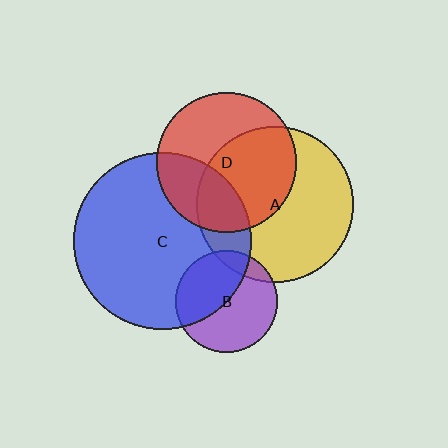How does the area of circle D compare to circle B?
Approximately 1.9 times.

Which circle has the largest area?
Circle C (blue).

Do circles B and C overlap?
Yes.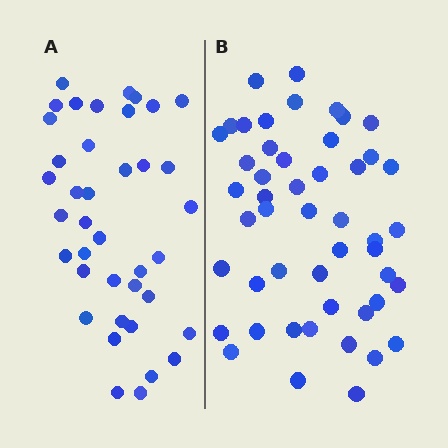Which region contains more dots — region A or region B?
Region B (the right region) has more dots.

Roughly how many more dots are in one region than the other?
Region B has roughly 10 or so more dots than region A.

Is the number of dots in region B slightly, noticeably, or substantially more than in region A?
Region B has noticeably more, but not dramatically so. The ratio is roughly 1.3 to 1.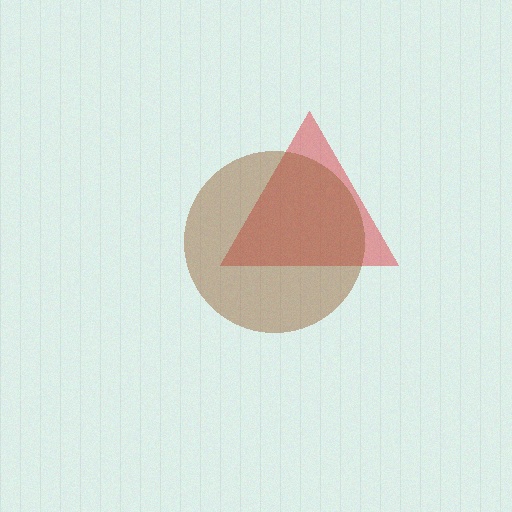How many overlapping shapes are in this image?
There are 2 overlapping shapes in the image.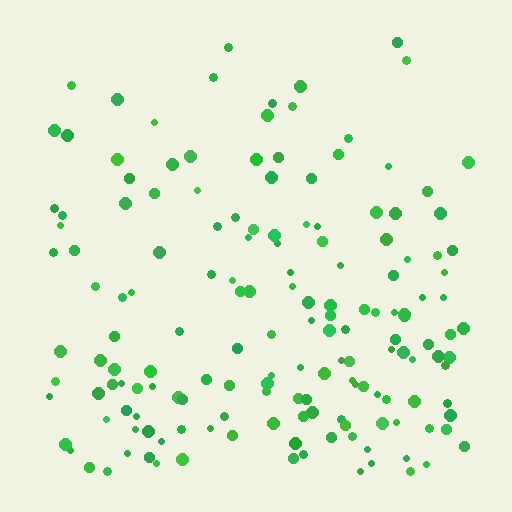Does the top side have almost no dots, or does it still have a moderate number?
Still a moderate number, just noticeably fewer than the bottom.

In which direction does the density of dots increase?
From top to bottom, with the bottom side densest.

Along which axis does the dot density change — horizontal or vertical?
Vertical.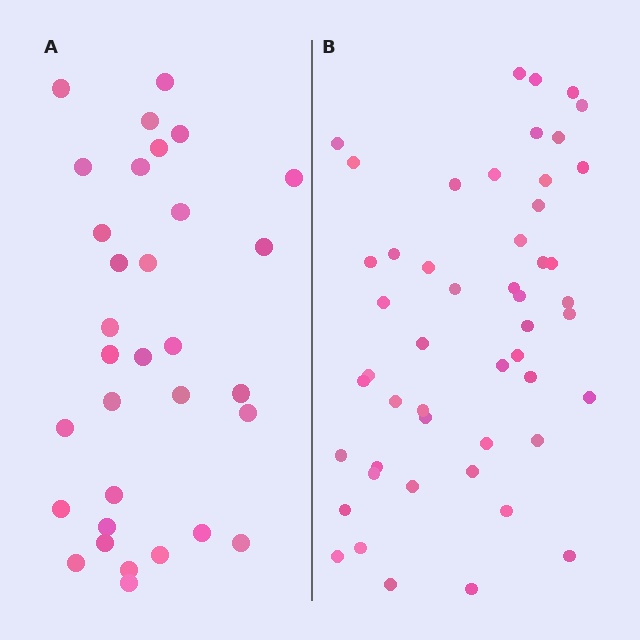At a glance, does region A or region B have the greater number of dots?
Region B (the right region) has more dots.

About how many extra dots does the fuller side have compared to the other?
Region B has approximately 20 more dots than region A.